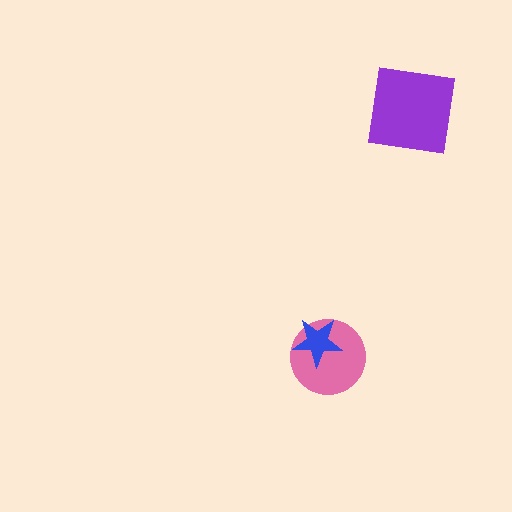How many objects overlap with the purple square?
0 objects overlap with the purple square.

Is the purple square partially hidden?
No, no other shape covers it.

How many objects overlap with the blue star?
1 object overlaps with the blue star.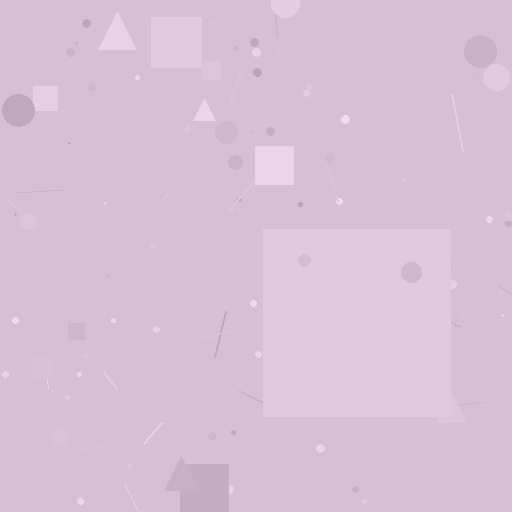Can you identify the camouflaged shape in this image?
The camouflaged shape is a square.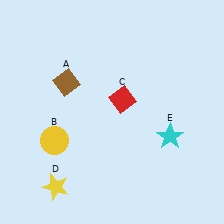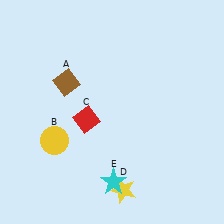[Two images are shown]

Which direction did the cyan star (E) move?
The cyan star (E) moved left.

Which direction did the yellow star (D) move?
The yellow star (D) moved right.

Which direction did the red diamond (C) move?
The red diamond (C) moved left.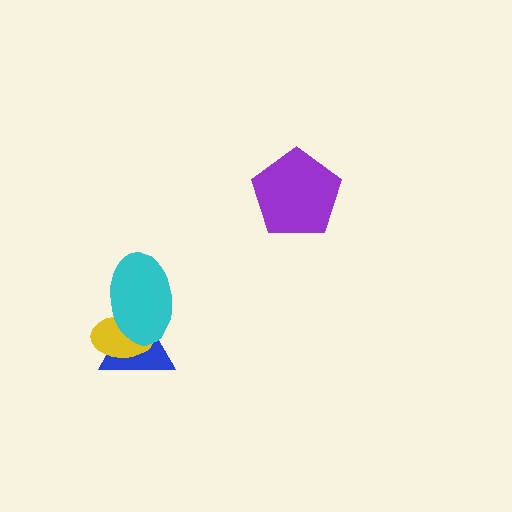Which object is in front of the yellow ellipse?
The cyan ellipse is in front of the yellow ellipse.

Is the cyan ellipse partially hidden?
No, no other shape covers it.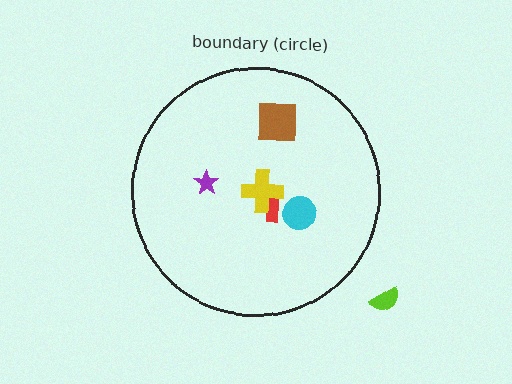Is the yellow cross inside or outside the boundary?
Inside.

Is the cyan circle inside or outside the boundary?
Inside.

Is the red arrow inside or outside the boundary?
Inside.